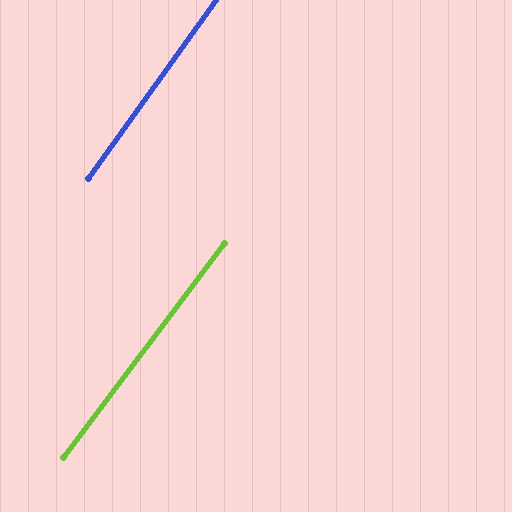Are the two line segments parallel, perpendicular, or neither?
Parallel — their directions differ by only 1.4°.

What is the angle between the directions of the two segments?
Approximately 1 degree.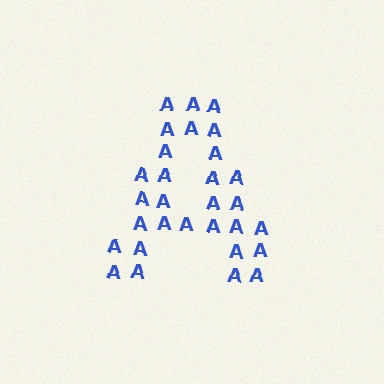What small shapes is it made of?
It is made of small letter A's.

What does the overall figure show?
The overall figure shows the letter A.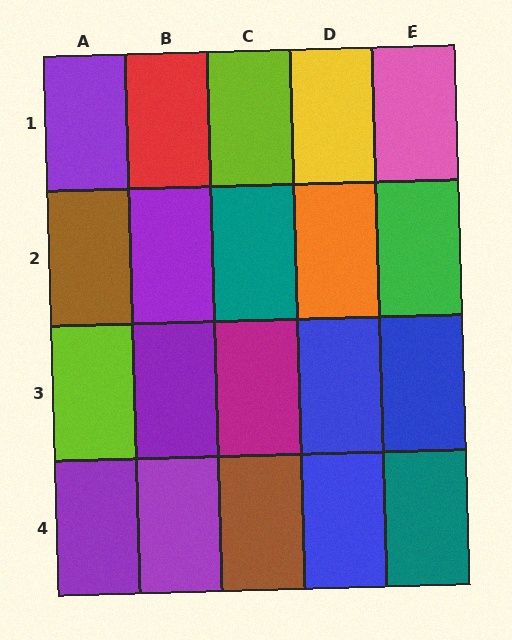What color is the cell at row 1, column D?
Yellow.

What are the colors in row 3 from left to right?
Lime, purple, magenta, blue, blue.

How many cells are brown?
2 cells are brown.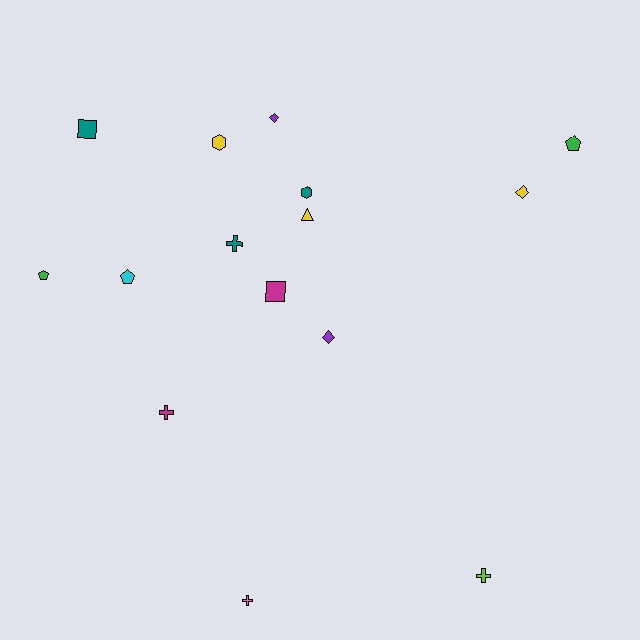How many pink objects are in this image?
There is 1 pink object.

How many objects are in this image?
There are 15 objects.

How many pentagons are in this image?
There are 3 pentagons.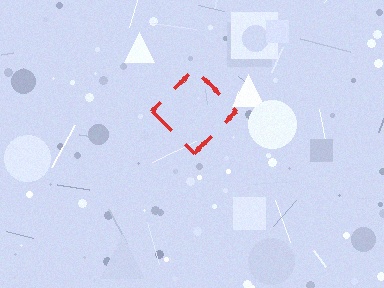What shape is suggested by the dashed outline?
The dashed outline suggests a diamond.